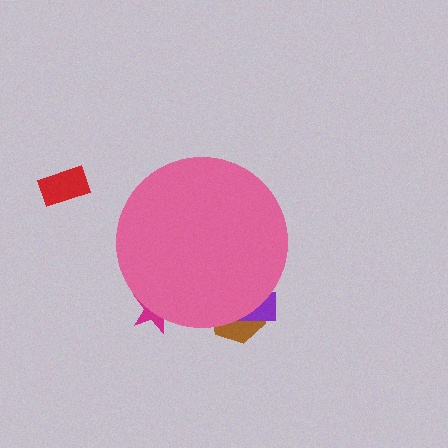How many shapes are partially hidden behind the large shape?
3 shapes are partially hidden.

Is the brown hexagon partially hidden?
Yes, the brown hexagon is partially hidden behind the pink circle.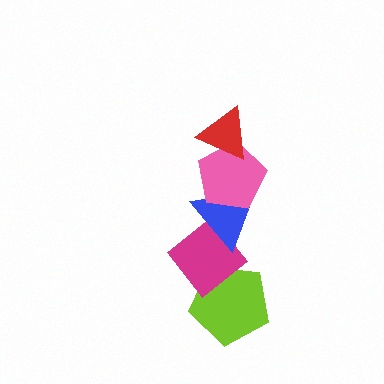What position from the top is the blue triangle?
The blue triangle is 3rd from the top.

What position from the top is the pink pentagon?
The pink pentagon is 2nd from the top.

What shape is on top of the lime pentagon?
The magenta diamond is on top of the lime pentagon.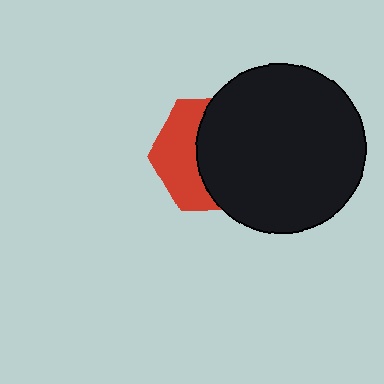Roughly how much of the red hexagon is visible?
A small part of it is visible (roughly 41%).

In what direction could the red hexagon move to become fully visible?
The red hexagon could move left. That would shift it out from behind the black circle entirely.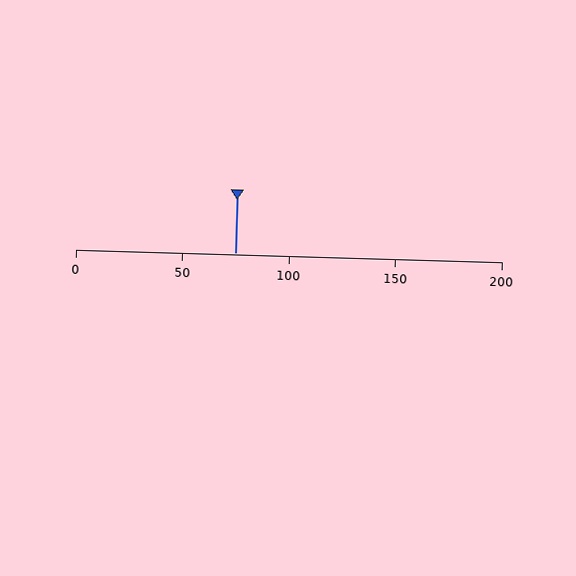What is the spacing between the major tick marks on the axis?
The major ticks are spaced 50 apart.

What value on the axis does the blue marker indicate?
The marker indicates approximately 75.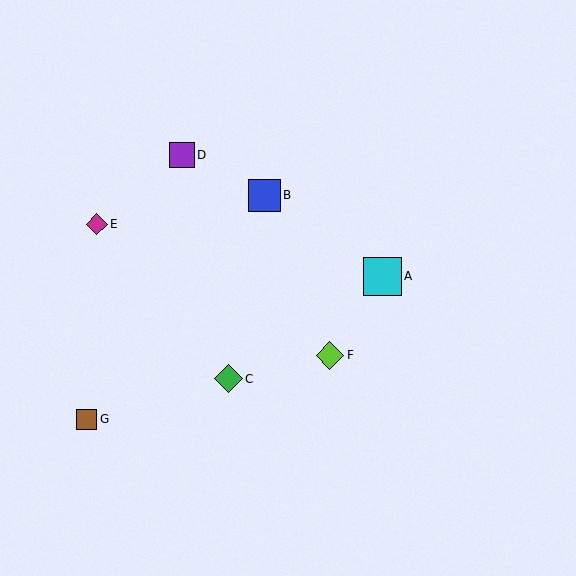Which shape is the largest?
The cyan square (labeled A) is the largest.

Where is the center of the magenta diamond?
The center of the magenta diamond is at (97, 224).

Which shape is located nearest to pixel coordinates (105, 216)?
The magenta diamond (labeled E) at (97, 224) is nearest to that location.